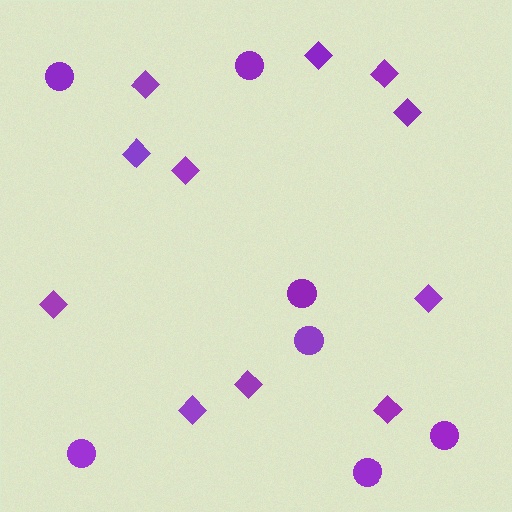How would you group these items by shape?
There are 2 groups: one group of circles (7) and one group of diamonds (11).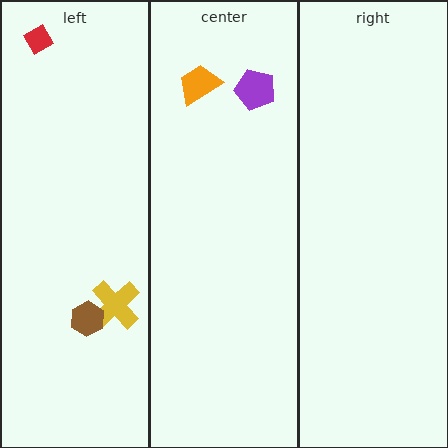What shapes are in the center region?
The purple pentagon, the orange trapezoid.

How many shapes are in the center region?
2.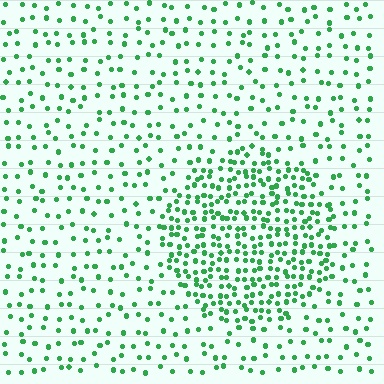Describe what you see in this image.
The image contains small green elements arranged at two different densities. A circle-shaped region is visible where the elements are more densely packed than the surrounding area.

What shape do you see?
I see a circle.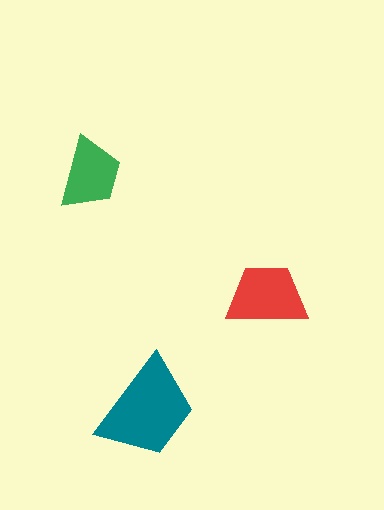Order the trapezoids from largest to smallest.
the teal one, the red one, the green one.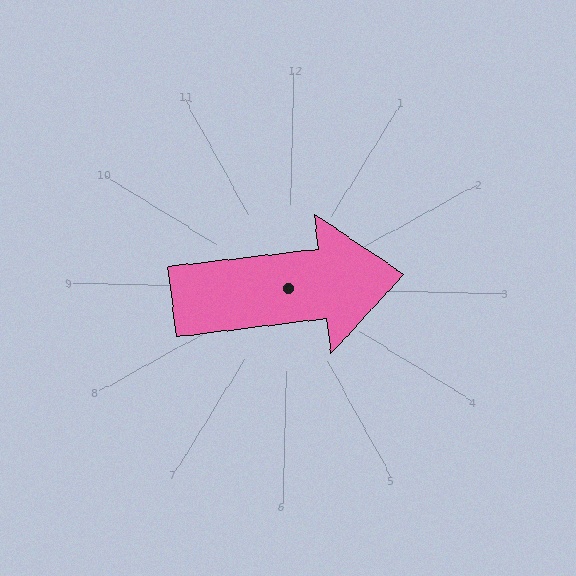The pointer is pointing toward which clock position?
Roughly 3 o'clock.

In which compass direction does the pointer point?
East.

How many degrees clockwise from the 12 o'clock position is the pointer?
Approximately 82 degrees.